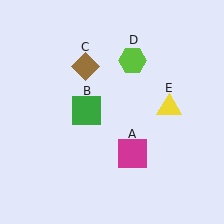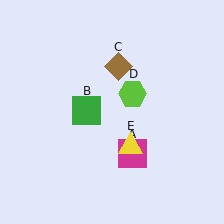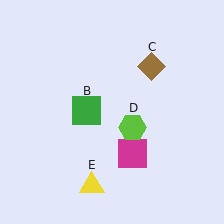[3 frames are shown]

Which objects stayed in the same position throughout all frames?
Magenta square (object A) and green square (object B) remained stationary.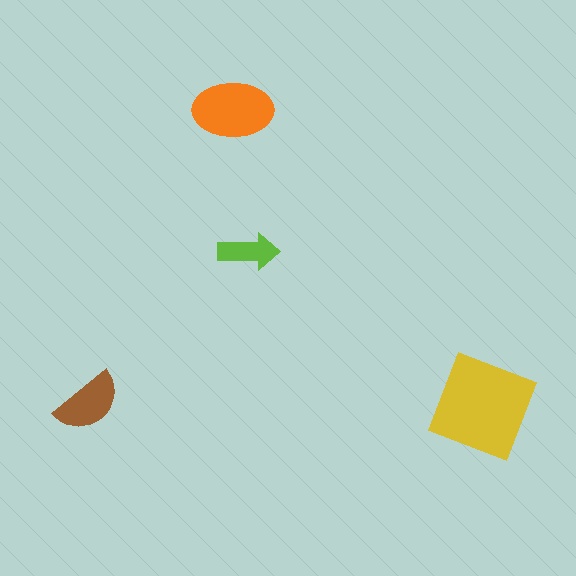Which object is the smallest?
The lime arrow.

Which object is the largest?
The yellow diamond.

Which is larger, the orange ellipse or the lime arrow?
The orange ellipse.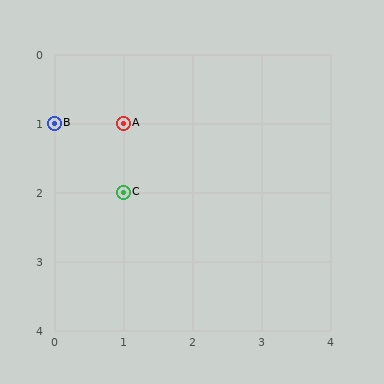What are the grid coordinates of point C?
Point C is at grid coordinates (1, 2).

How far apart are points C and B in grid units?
Points C and B are 1 column and 1 row apart (about 1.4 grid units diagonally).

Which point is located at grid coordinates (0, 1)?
Point B is at (0, 1).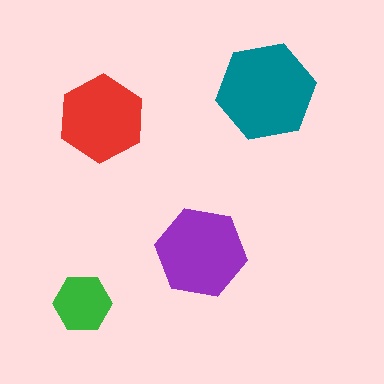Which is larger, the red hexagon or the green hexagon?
The red one.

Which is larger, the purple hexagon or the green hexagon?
The purple one.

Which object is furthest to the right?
The teal hexagon is rightmost.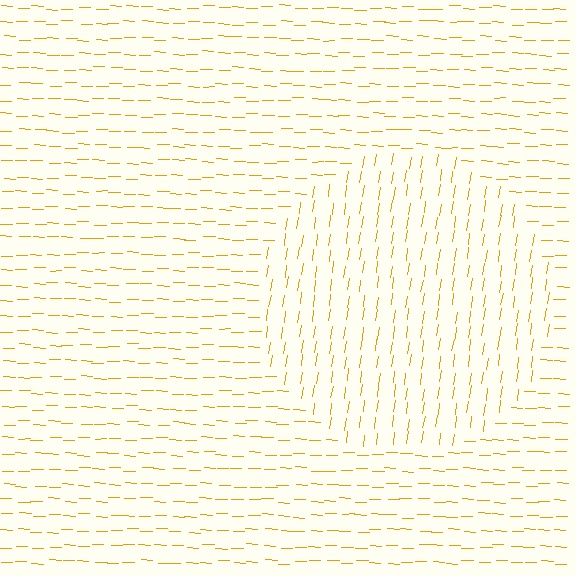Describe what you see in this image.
The image is filled with small orange line segments. A circle region in the image has lines oriented differently from the surrounding lines, creating a visible texture boundary.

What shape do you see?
I see a circle.